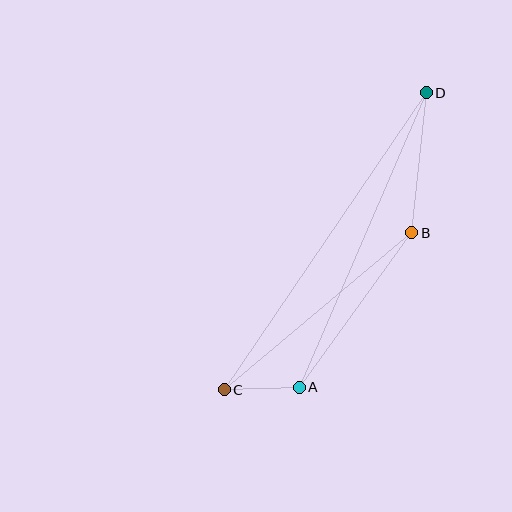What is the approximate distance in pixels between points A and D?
The distance between A and D is approximately 320 pixels.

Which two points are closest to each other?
Points A and C are closest to each other.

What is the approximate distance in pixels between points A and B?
The distance between A and B is approximately 191 pixels.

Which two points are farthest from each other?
Points C and D are farthest from each other.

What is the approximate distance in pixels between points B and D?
The distance between B and D is approximately 141 pixels.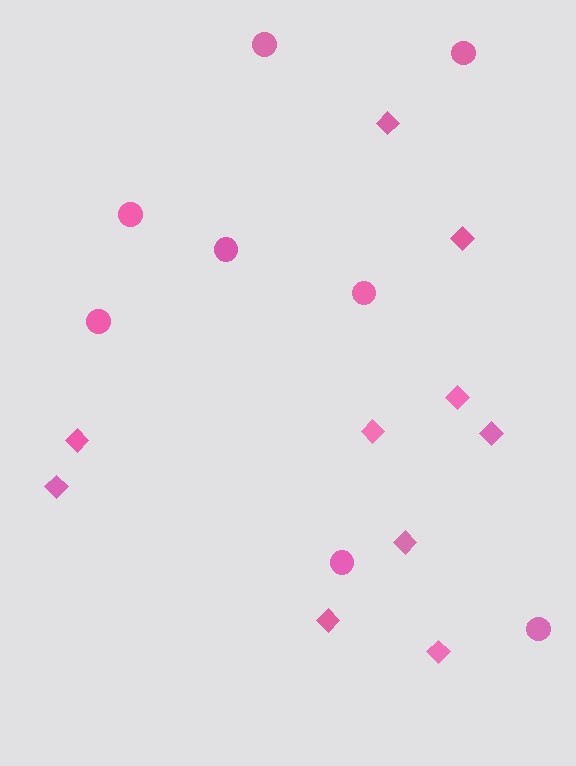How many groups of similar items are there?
There are 2 groups: one group of circles (8) and one group of diamonds (10).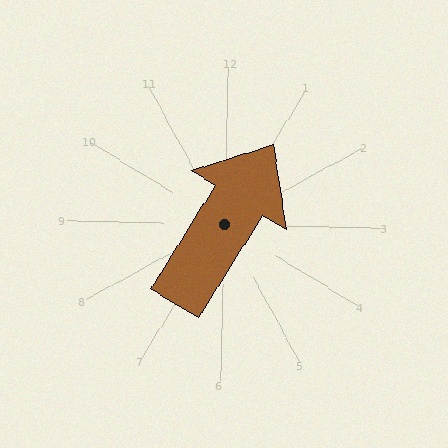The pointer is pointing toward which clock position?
Roughly 1 o'clock.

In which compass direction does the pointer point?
Northeast.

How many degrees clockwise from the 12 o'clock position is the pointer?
Approximately 31 degrees.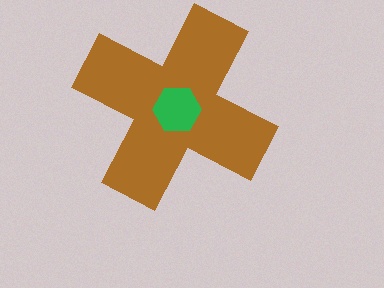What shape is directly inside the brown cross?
The green hexagon.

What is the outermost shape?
The brown cross.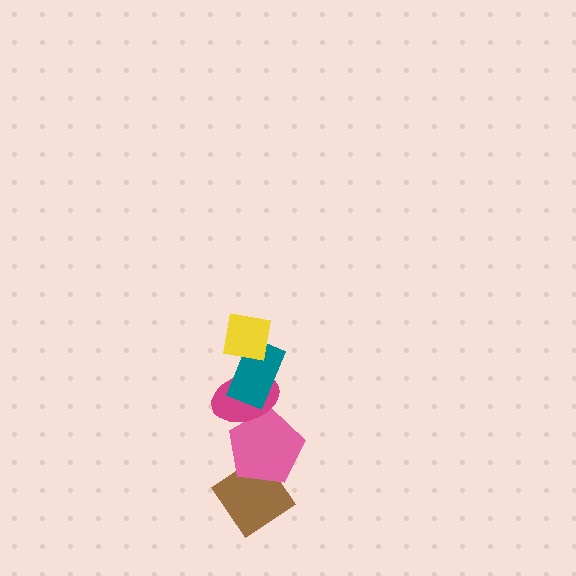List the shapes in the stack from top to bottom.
From top to bottom: the yellow square, the teal rectangle, the magenta ellipse, the pink pentagon, the brown diamond.